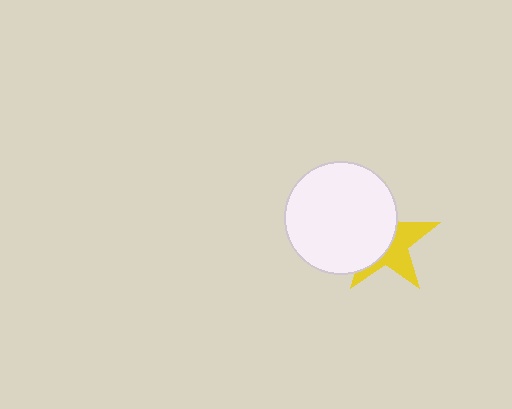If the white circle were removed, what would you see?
You would see the complete yellow star.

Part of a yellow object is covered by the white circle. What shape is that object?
It is a star.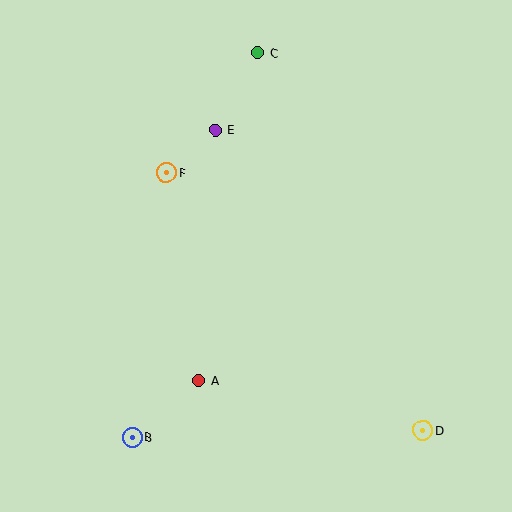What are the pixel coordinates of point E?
Point E is at (215, 130).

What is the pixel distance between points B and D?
The distance between B and D is 291 pixels.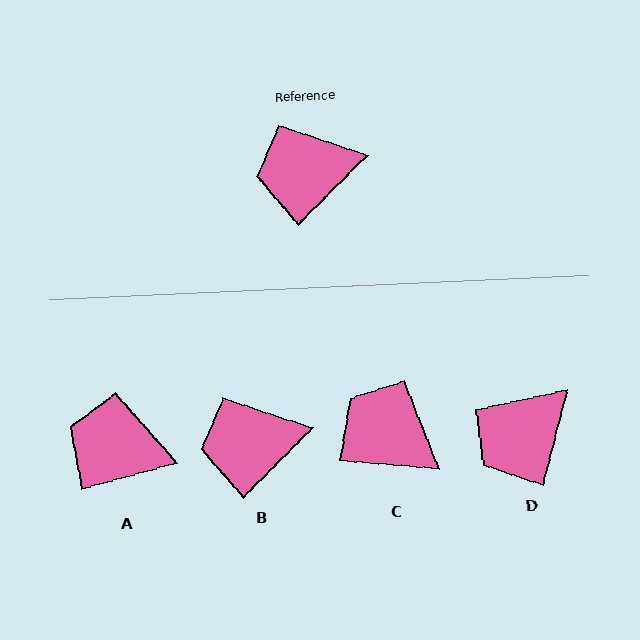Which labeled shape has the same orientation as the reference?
B.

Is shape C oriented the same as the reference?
No, it is off by about 50 degrees.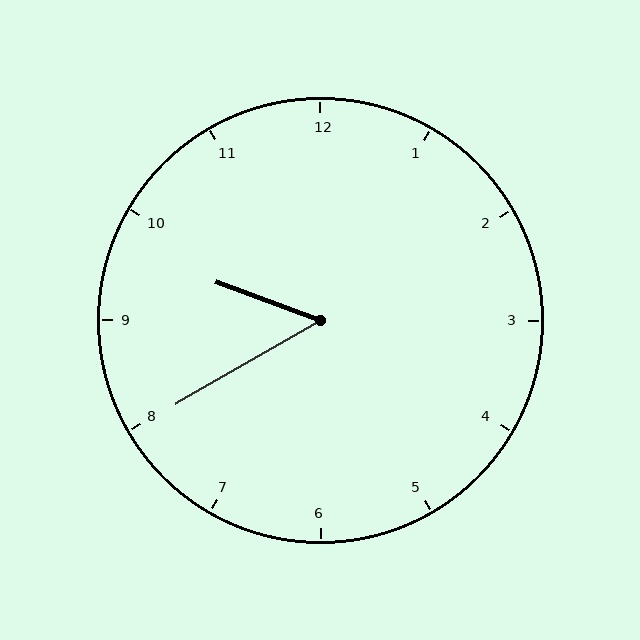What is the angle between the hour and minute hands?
Approximately 50 degrees.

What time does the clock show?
9:40.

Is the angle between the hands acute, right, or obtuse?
It is acute.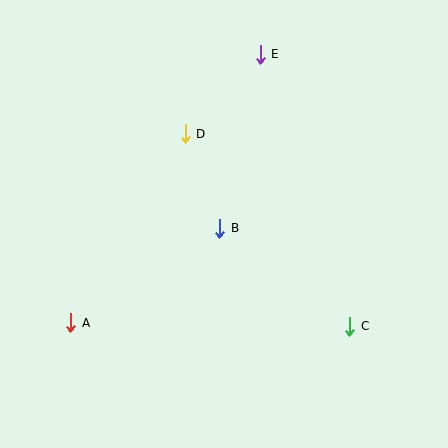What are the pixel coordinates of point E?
Point E is at (260, 54).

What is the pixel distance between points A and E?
The distance between A and E is 329 pixels.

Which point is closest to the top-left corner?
Point D is closest to the top-left corner.